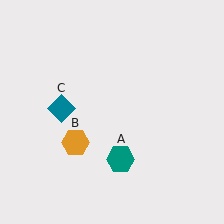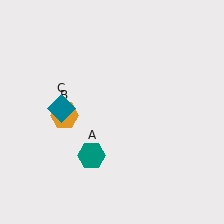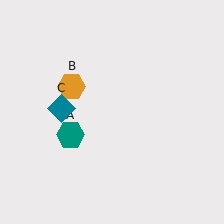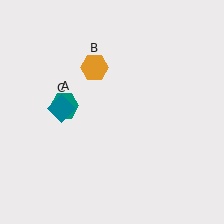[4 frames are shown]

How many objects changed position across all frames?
2 objects changed position: teal hexagon (object A), orange hexagon (object B).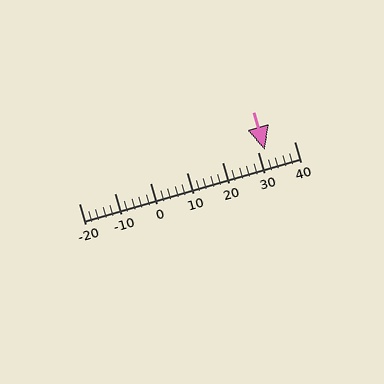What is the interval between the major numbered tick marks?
The major tick marks are spaced 10 units apart.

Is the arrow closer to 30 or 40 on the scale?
The arrow is closer to 30.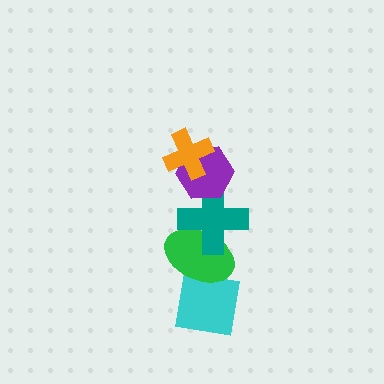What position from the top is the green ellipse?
The green ellipse is 4th from the top.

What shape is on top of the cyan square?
The green ellipse is on top of the cyan square.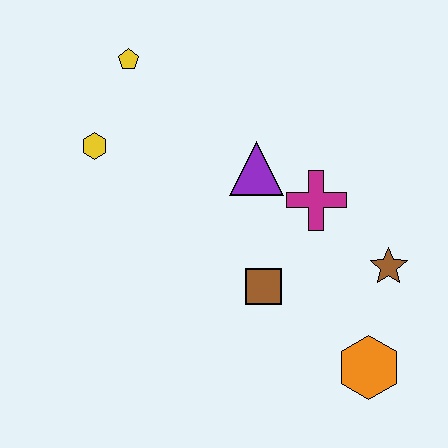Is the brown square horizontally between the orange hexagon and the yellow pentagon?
Yes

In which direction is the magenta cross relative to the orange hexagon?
The magenta cross is above the orange hexagon.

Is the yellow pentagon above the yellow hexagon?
Yes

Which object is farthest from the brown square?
The yellow pentagon is farthest from the brown square.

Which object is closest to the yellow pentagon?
The yellow hexagon is closest to the yellow pentagon.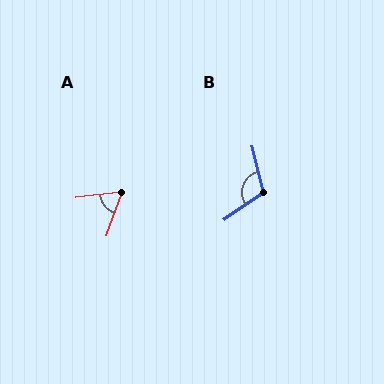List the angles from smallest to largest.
A (63°), B (112°).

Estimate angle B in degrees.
Approximately 112 degrees.